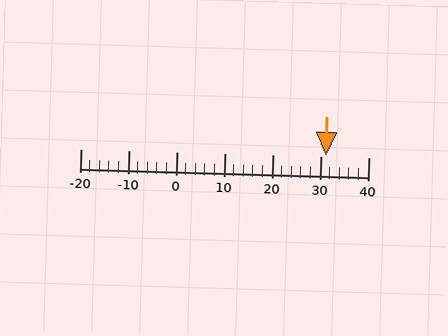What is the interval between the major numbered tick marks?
The major tick marks are spaced 10 units apart.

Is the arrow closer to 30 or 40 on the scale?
The arrow is closer to 30.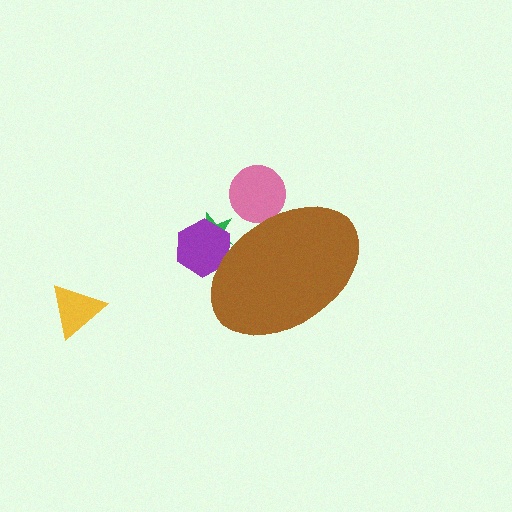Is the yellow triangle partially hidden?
No, the yellow triangle is fully visible.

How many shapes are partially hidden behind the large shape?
3 shapes are partially hidden.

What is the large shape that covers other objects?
A brown ellipse.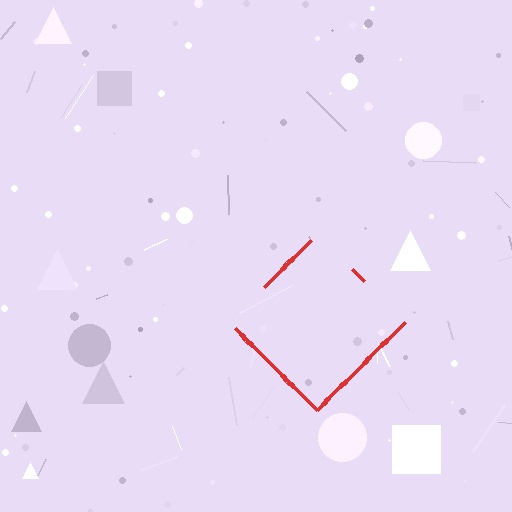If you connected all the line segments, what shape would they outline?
They would outline a diamond.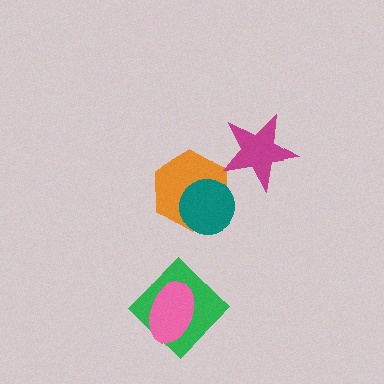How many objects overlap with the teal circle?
1 object overlaps with the teal circle.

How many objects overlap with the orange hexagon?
1 object overlaps with the orange hexagon.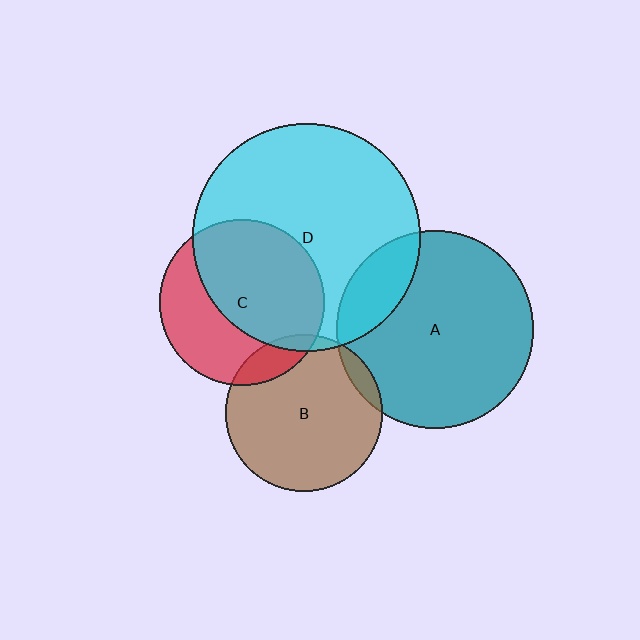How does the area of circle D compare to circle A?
Approximately 1.3 times.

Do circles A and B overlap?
Yes.